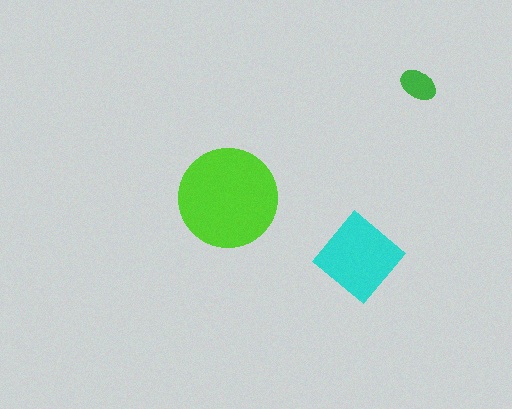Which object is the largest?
The lime circle.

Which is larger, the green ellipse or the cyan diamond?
The cyan diamond.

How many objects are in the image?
There are 3 objects in the image.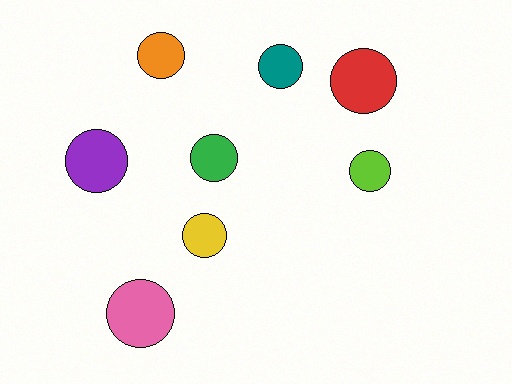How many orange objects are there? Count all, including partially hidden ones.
There is 1 orange object.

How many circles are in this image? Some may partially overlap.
There are 8 circles.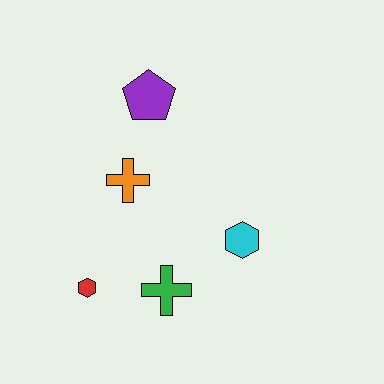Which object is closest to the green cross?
The red hexagon is closest to the green cross.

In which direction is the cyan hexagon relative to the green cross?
The cyan hexagon is to the right of the green cross.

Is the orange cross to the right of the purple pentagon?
No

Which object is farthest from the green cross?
The purple pentagon is farthest from the green cross.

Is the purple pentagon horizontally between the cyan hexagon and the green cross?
No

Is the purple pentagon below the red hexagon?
No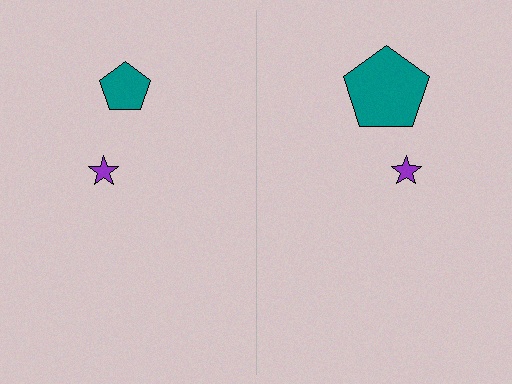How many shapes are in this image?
There are 4 shapes in this image.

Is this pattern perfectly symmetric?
No, the pattern is not perfectly symmetric. The teal pentagon on the right side has a different size than its mirror counterpart.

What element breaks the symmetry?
The teal pentagon on the right side has a different size than its mirror counterpart.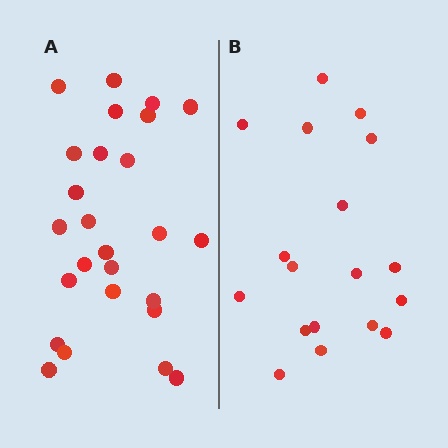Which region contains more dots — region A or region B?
Region A (the left region) has more dots.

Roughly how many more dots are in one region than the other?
Region A has roughly 8 or so more dots than region B.